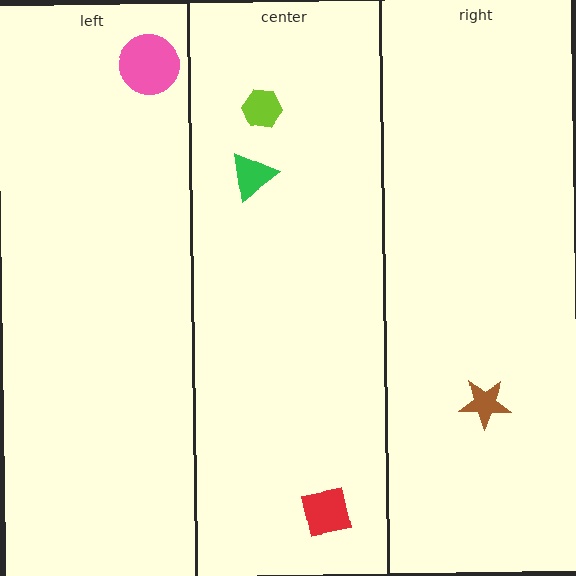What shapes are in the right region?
The brown star.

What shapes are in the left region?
The pink circle.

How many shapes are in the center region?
3.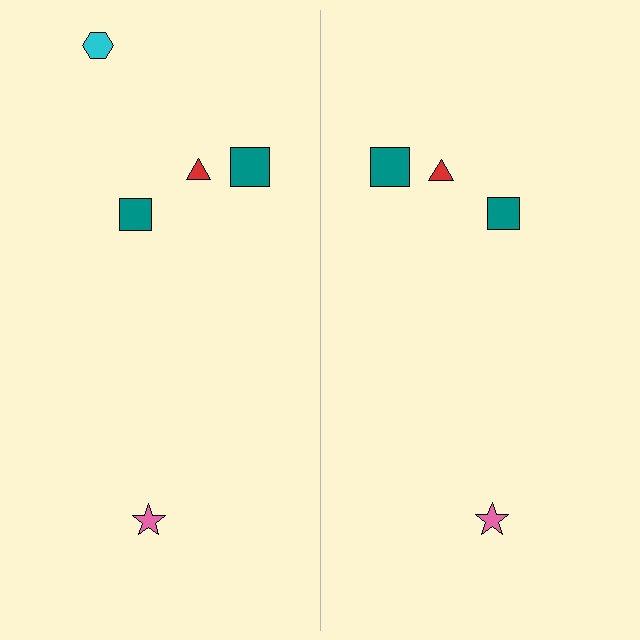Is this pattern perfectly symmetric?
No, the pattern is not perfectly symmetric. A cyan hexagon is missing from the right side.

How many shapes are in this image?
There are 9 shapes in this image.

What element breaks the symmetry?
A cyan hexagon is missing from the right side.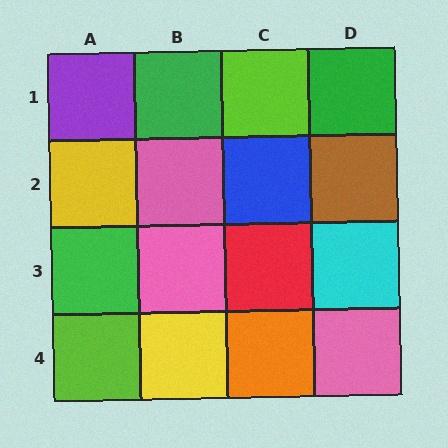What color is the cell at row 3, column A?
Green.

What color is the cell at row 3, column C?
Red.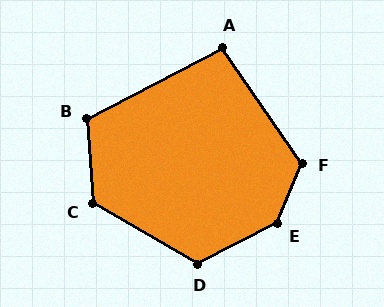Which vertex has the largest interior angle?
E, at approximately 139 degrees.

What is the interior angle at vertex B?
Approximately 114 degrees (obtuse).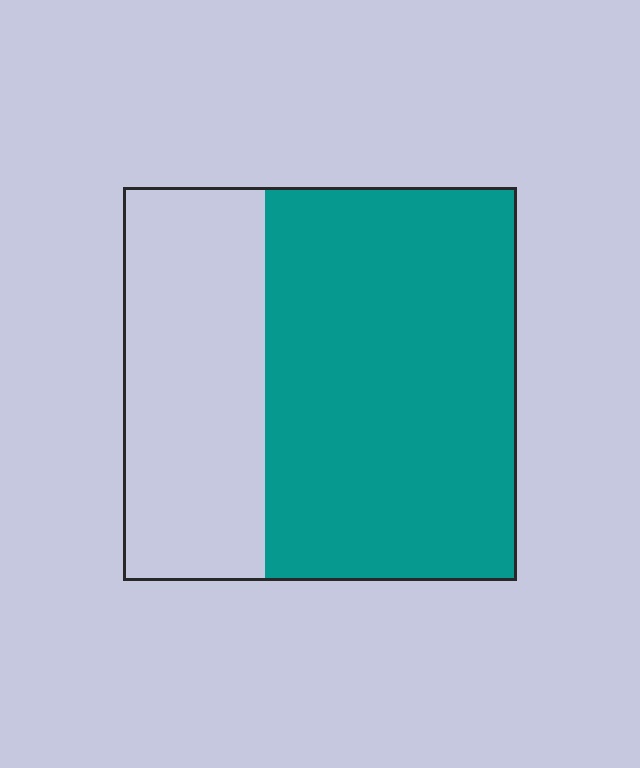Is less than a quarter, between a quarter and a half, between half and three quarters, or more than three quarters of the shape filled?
Between half and three quarters.